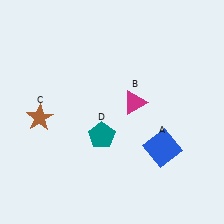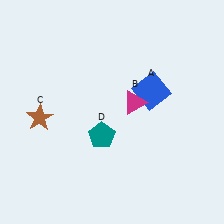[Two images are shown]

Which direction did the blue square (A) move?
The blue square (A) moved up.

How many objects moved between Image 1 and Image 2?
1 object moved between the two images.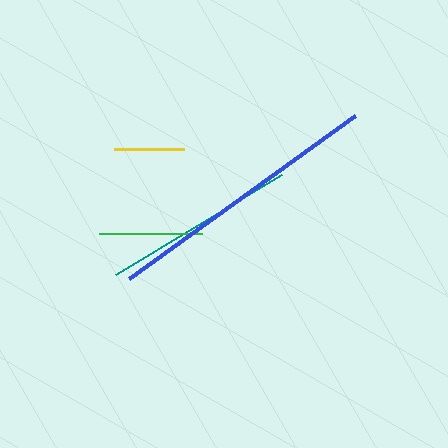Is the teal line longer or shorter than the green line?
The teal line is longer than the green line.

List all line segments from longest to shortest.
From longest to shortest: blue, teal, green, yellow.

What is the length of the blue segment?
The blue segment is approximately 278 pixels long.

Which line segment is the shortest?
The yellow line is the shortest at approximately 70 pixels.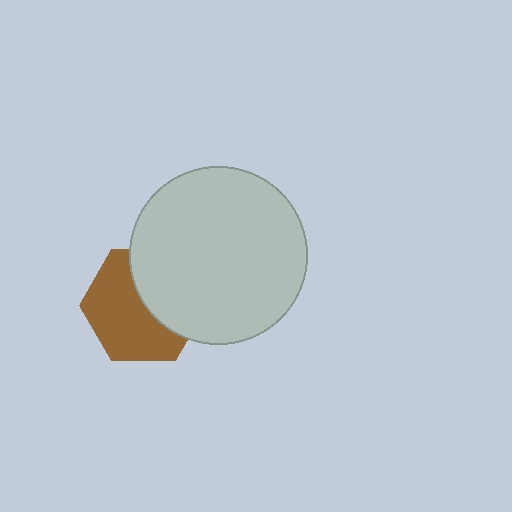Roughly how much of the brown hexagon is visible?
About half of it is visible (roughly 58%).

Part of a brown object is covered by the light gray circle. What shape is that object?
It is a hexagon.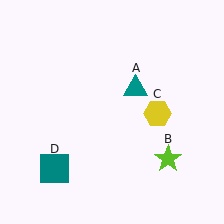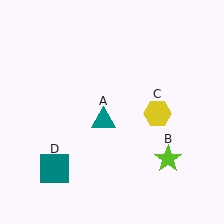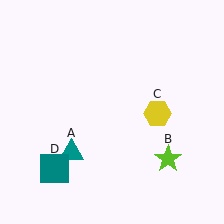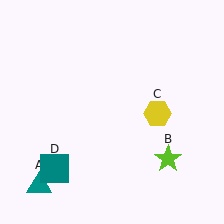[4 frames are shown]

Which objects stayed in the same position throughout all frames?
Lime star (object B) and yellow hexagon (object C) and teal square (object D) remained stationary.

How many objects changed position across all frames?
1 object changed position: teal triangle (object A).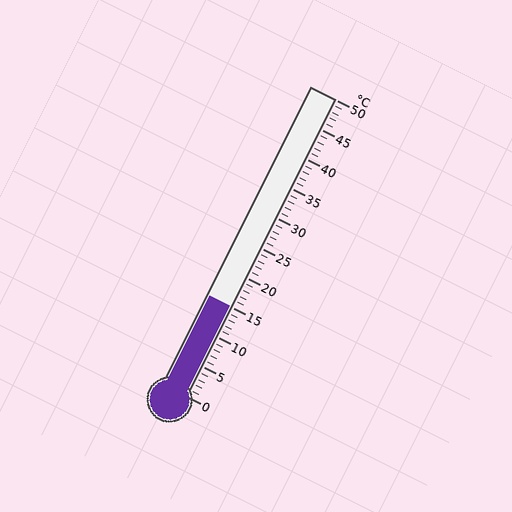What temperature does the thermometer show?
The thermometer shows approximately 15°C.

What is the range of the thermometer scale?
The thermometer scale ranges from 0°C to 50°C.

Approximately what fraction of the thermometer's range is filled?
The thermometer is filled to approximately 30% of its range.